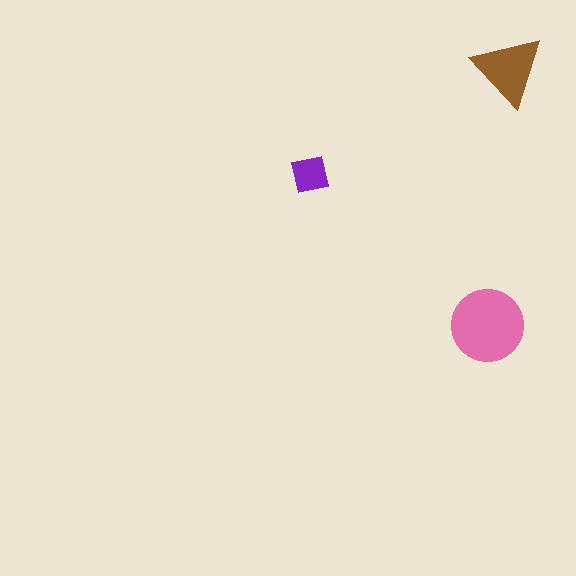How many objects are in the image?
There are 3 objects in the image.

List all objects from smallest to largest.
The purple square, the brown triangle, the pink circle.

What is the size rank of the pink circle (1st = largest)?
1st.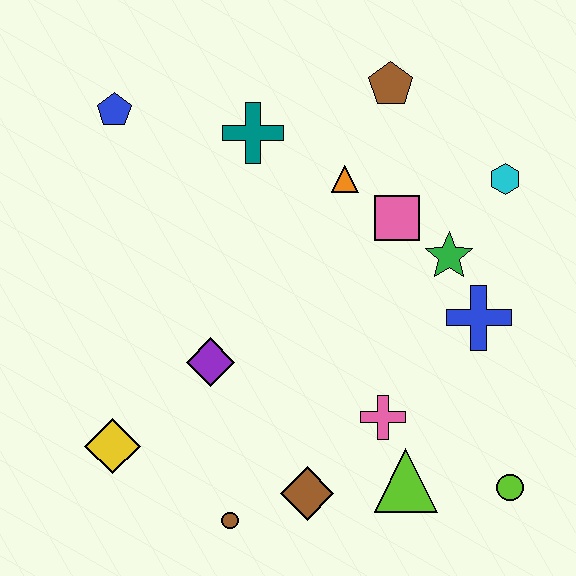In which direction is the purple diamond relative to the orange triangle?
The purple diamond is below the orange triangle.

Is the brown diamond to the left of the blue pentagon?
No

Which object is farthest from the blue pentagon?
The lime circle is farthest from the blue pentagon.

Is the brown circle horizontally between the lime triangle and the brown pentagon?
No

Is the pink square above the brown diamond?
Yes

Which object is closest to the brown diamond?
The brown circle is closest to the brown diamond.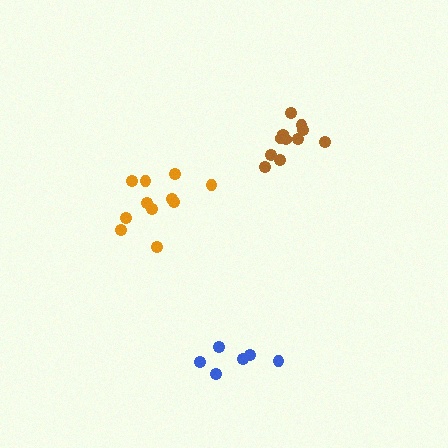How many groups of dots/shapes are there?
There are 3 groups.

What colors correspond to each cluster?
The clusters are colored: brown, orange, blue.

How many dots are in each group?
Group 1: 11 dots, Group 2: 11 dots, Group 3: 6 dots (28 total).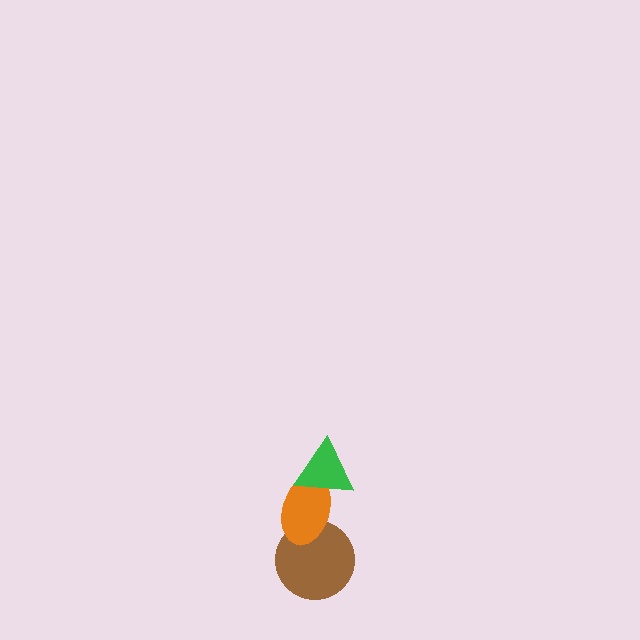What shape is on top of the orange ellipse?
The green triangle is on top of the orange ellipse.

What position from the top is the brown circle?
The brown circle is 3rd from the top.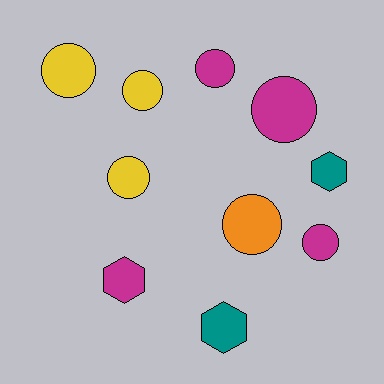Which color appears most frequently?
Magenta, with 4 objects.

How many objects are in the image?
There are 10 objects.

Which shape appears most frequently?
Circle, with 7 objects.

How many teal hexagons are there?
There are 2 teal hexagons.